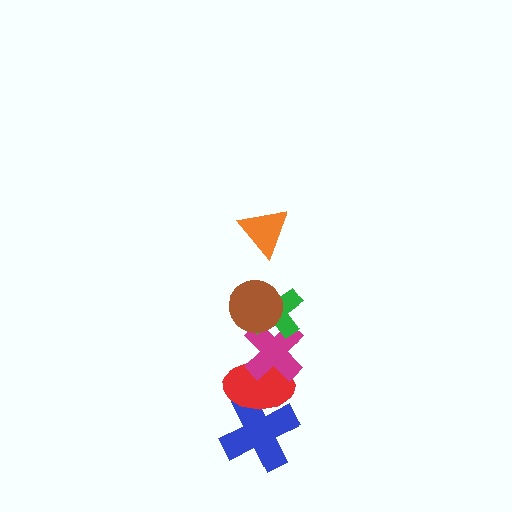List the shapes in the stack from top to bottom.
From top to bottom: the orange triangle, the brown circle, the green cross, the magenta cross, the red ellipse, the blue cross.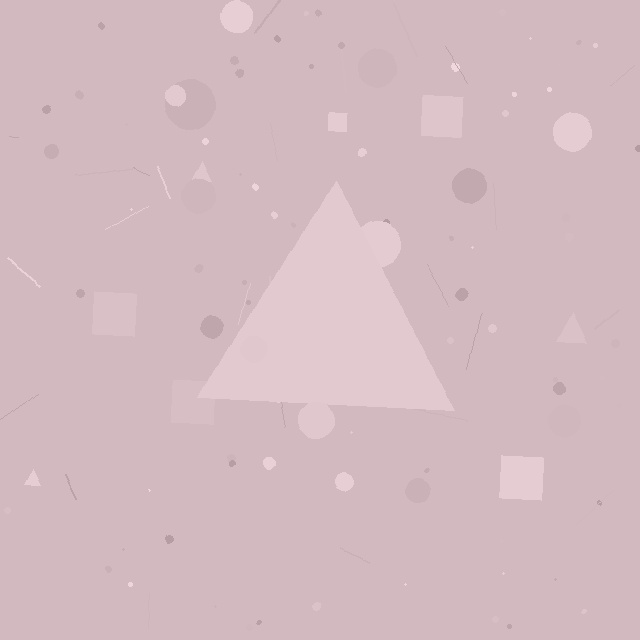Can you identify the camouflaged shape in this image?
The camouflaged shape is a triangle.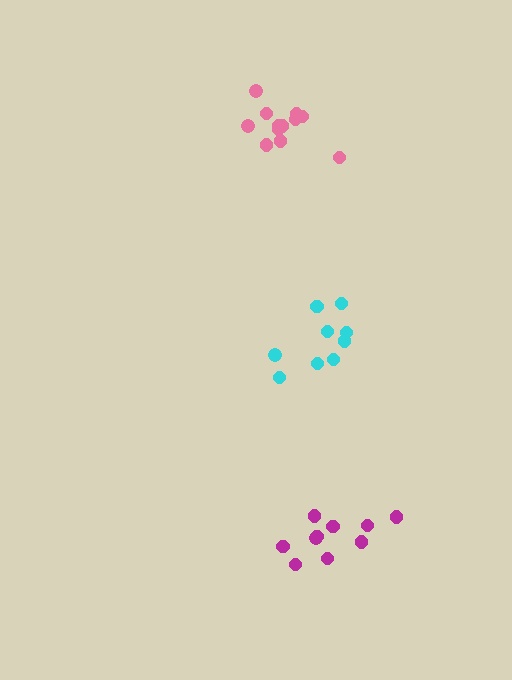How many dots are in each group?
Group 1: 10 dots, Group 2: 12 dots, Group 3: 9 dots (31 total).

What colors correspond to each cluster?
The clusters are colored: magenta, pink, cyan.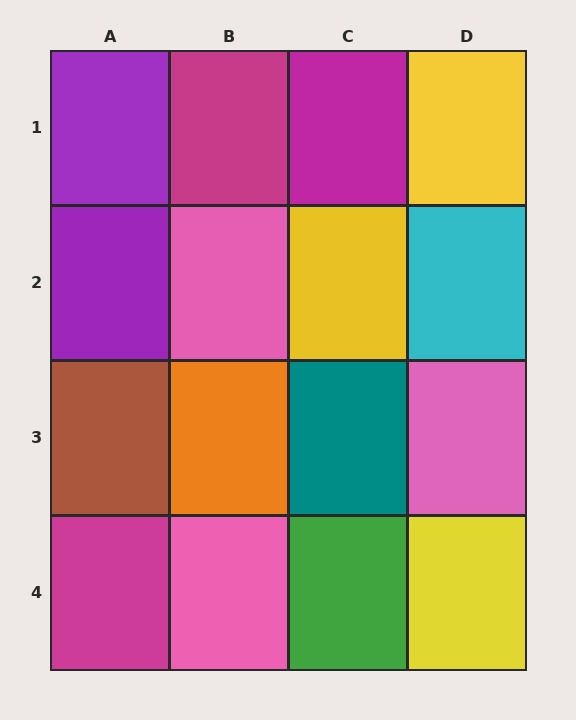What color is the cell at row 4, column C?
Green.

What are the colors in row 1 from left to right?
Purple, magenta, magenta, yellow.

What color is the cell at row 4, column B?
Pink.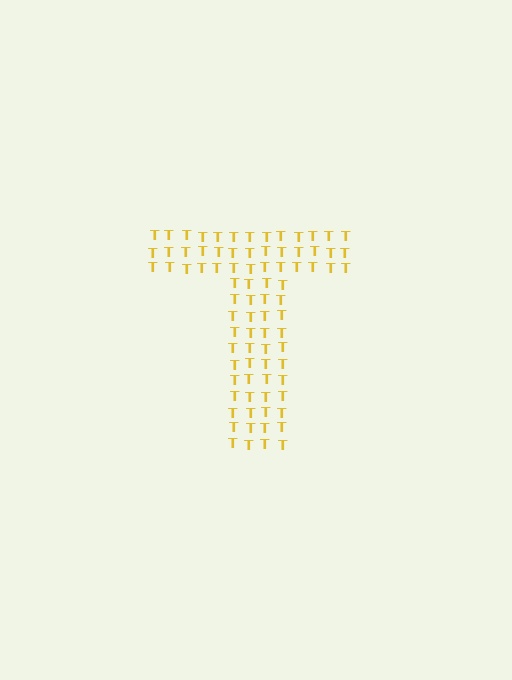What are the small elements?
The small elements are letter T's.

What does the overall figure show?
The overall figure shows the letter T.